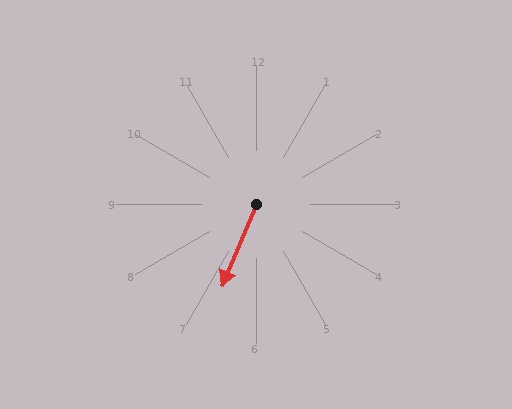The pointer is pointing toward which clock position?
Roughly 7 o'clock.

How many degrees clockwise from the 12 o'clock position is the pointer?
Approximately 203 degrees.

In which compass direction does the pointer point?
Southwest.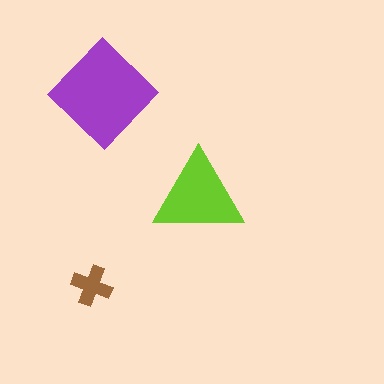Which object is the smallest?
The brown cross.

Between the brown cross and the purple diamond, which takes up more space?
The purple diamond.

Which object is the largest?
The purple diamond.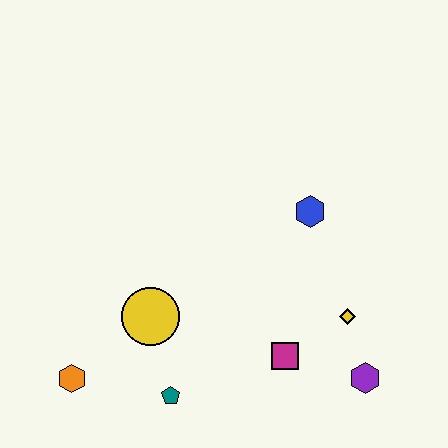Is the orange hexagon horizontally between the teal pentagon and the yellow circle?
No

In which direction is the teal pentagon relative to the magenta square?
The teal pentagon is to the left of the magenta square.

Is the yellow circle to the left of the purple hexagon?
Yes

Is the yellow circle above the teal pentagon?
Yes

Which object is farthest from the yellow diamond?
The orange hexagon is farthest from the yellow diamond.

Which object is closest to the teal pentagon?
The yellow circle is closest to the teal pentagon.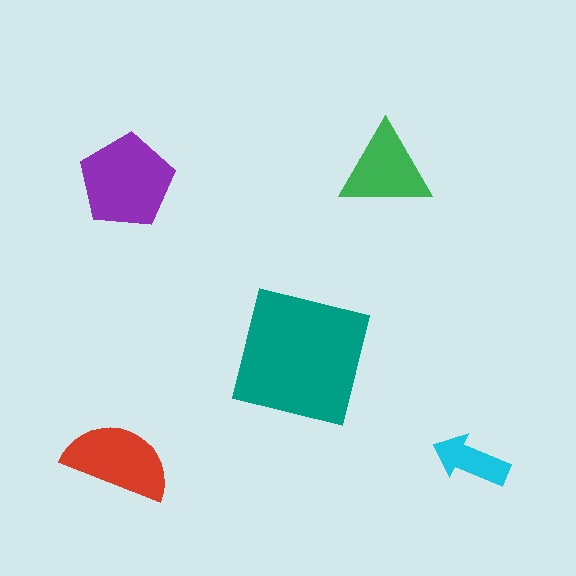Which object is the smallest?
The cyan arrow.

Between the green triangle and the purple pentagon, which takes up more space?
The purple pentagon.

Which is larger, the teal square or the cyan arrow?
The teal square.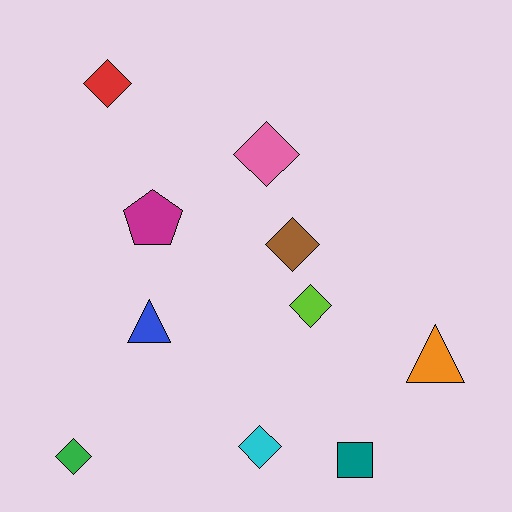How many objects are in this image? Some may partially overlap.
There are 10 objects.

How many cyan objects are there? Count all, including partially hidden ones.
There is 1 cyan object.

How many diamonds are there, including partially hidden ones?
There are 6 diamonds.